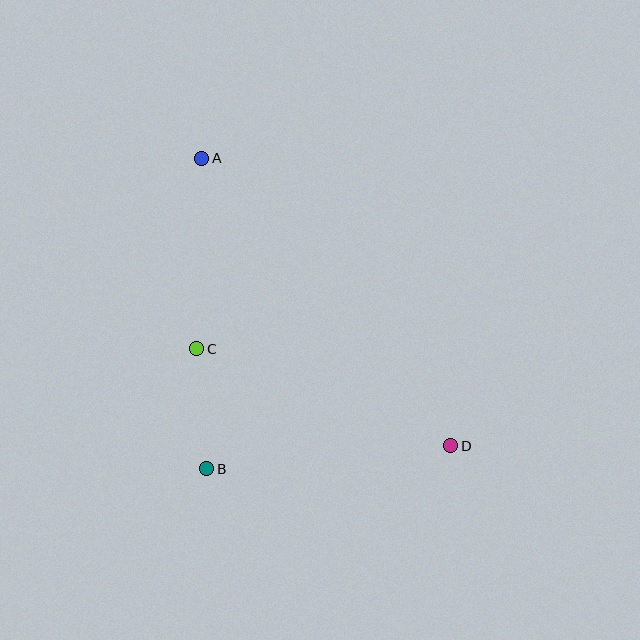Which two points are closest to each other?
Points B and C are closest to each other.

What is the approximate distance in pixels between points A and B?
The distance between A and B is approximately 311 pixels.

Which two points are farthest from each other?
Points A and D are farthest from each other.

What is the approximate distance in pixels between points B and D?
The distance between B and D is approximately 245 pixels.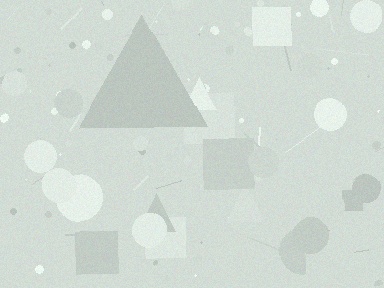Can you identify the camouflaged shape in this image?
The camouflaged shape is a triangle.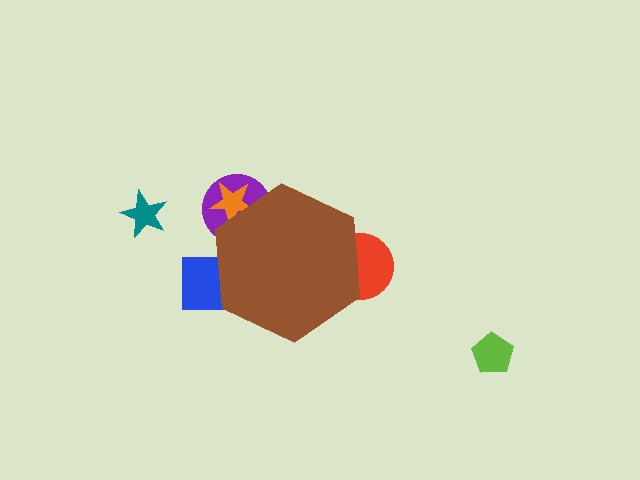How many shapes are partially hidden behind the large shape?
4 shapes are partially hidden.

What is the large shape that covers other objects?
A brown hexagon.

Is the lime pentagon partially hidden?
No, the lime pentagon is fully visible.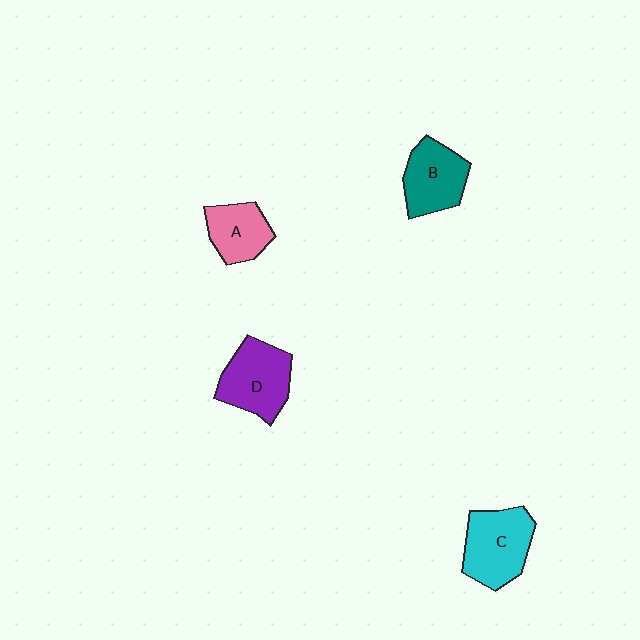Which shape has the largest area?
Shape C (cyan).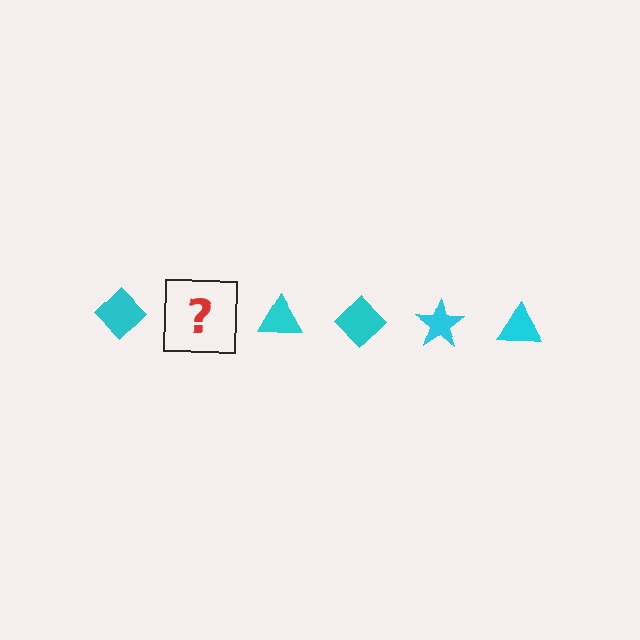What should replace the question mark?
The question mark should be replaced with a cyan star.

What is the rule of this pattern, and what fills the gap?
The rule is that the pattern cycles through diamond, star, triangle shapes in cyan. The gap should be filled with a cyan star.